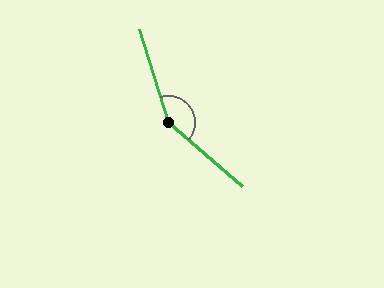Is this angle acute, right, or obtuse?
It is obtuse.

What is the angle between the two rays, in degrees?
Approximately 148 degrees.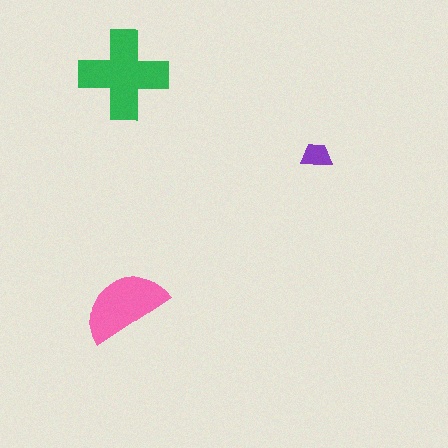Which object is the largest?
The green cross.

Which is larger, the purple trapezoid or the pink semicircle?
The pink semicircle.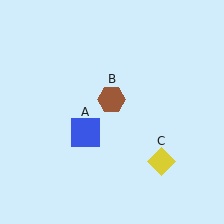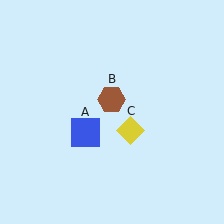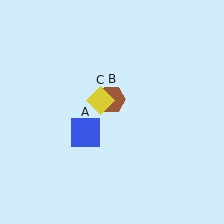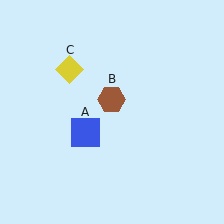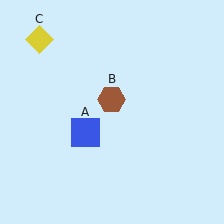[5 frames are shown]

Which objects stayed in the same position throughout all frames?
Blue square (object A) and brown hexagon (object B) remained stationary.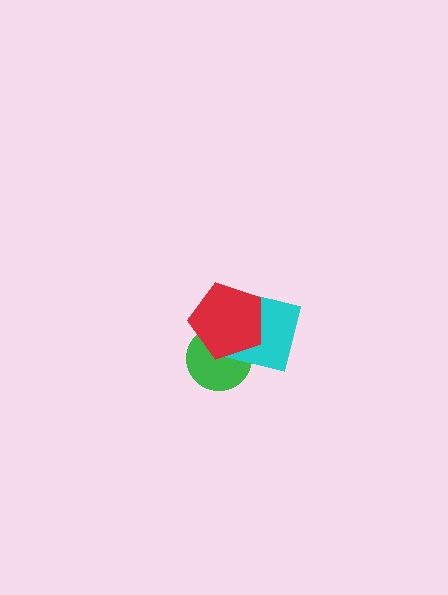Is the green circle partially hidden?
Yes, it is partially covered by another shape.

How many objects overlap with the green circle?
2 objects overlap with the green circle.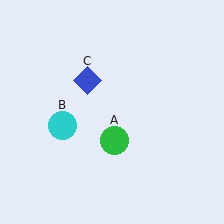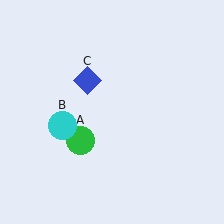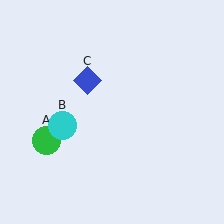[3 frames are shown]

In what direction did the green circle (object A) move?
The green circle (object A) moved left.